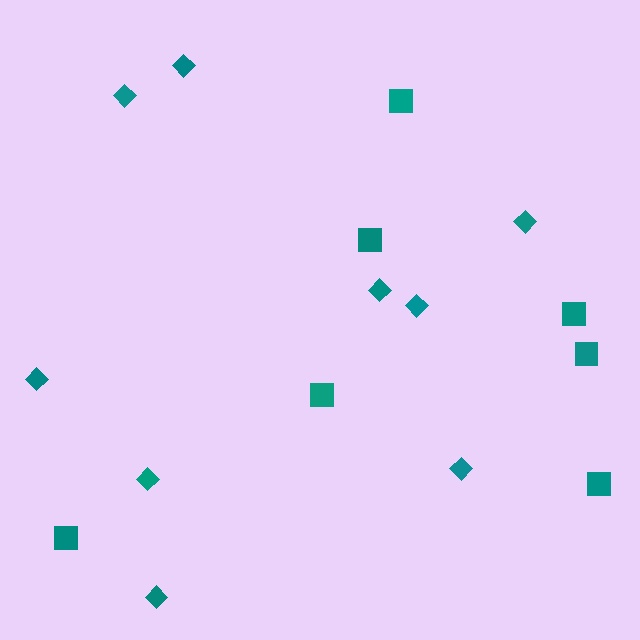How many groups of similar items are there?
There are 2 groups: one group of squares (7) and one group of diamonds (9).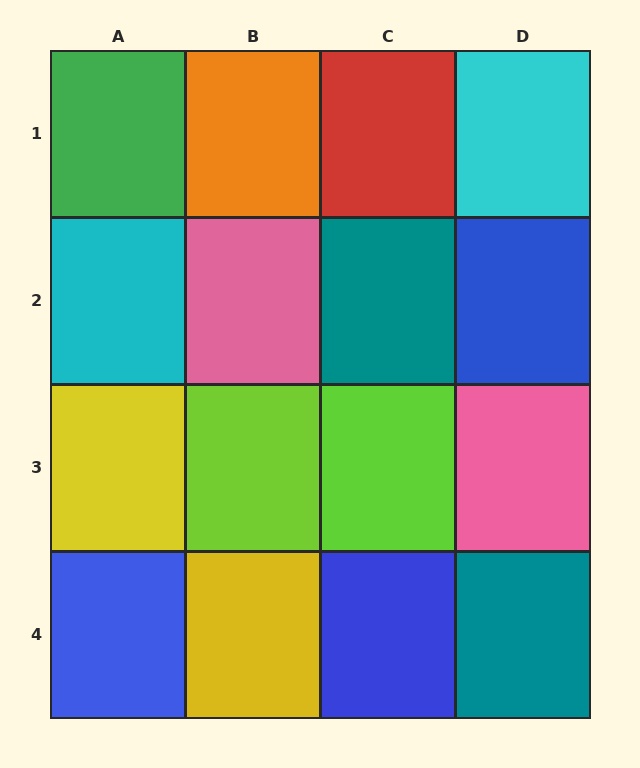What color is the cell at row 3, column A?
Yellow.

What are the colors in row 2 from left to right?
Cyan, pink, teal, blue.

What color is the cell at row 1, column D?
Cyan.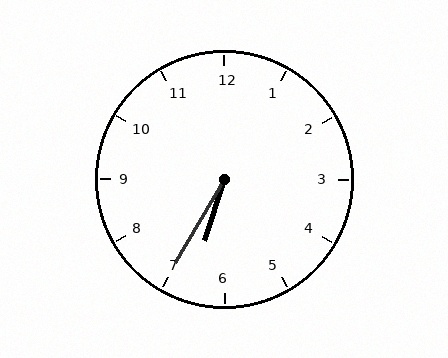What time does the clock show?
6:35.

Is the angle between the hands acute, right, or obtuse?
It is acute.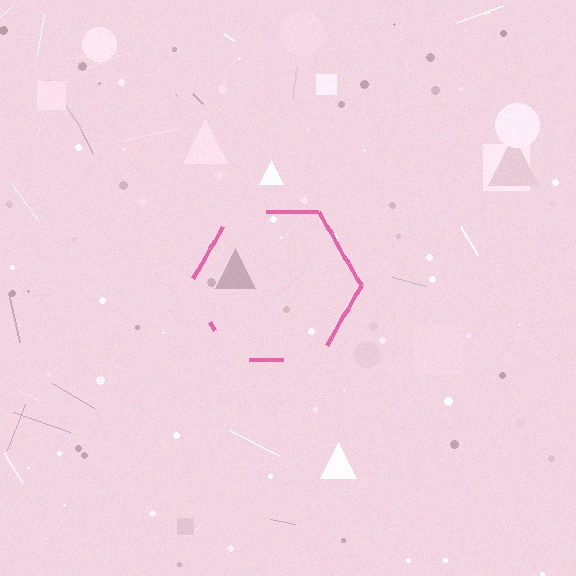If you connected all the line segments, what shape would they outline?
They would outline a hexagon.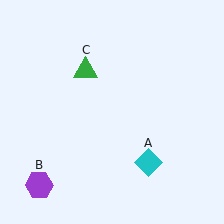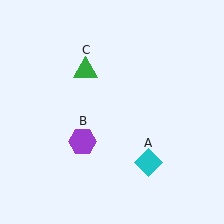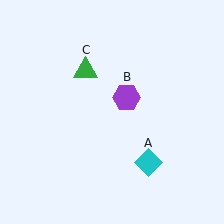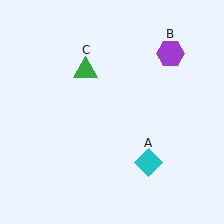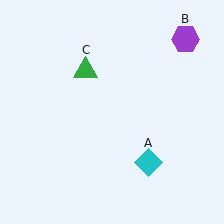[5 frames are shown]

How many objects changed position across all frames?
1 object changed position: purple hexagon (object B).